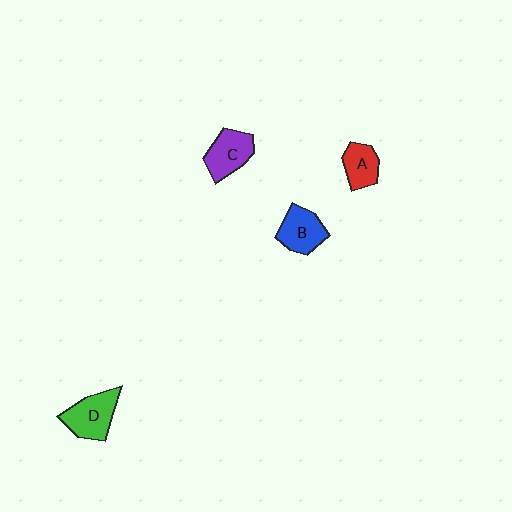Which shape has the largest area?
Shape D (green).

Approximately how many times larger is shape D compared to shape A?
Approximately 1.5 times.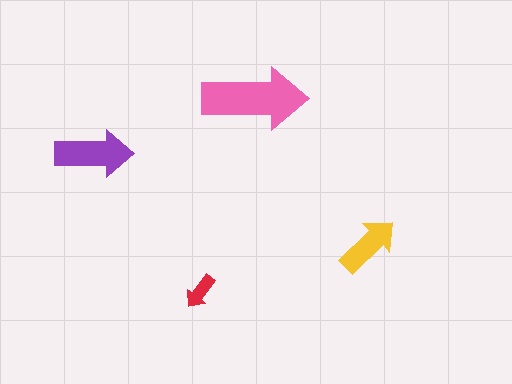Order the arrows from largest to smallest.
the pink one, the purple one, the yellow one, the red one.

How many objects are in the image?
There are 4 objects in the image.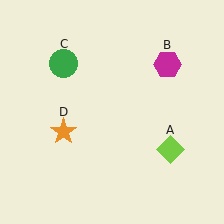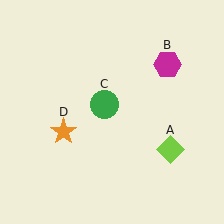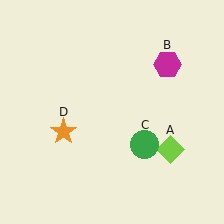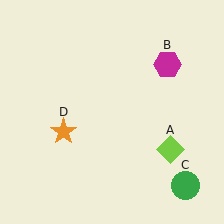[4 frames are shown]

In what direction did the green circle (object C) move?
The green circle (object C) moved down and to the right.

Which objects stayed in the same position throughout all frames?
Lime diamond (object A) and magenta hexagon (object B) and orange star (object D) remained stationary.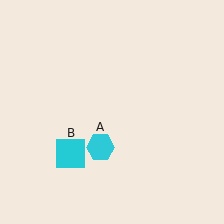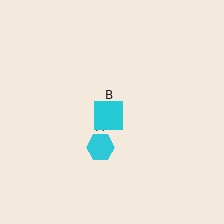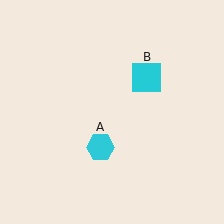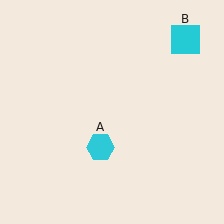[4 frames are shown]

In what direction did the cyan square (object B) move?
The cyan square (object B) moved up and to the right.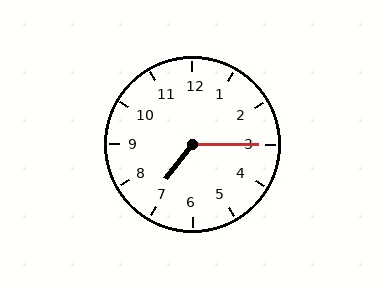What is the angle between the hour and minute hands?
Approximately 128 degrees.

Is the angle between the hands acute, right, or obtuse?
It is obtuse.